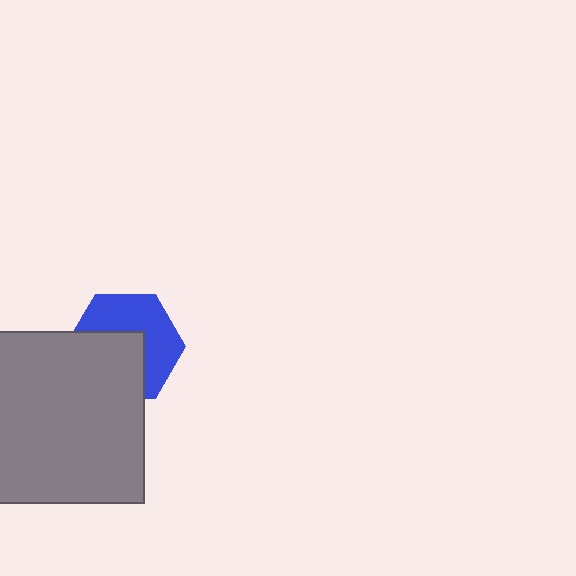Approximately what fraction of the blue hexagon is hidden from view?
Roughly 48% of the blue hexagon is hidden behind the gray square.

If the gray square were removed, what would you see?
You would see the complete blue hexagon.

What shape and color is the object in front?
The object in front is a gray square.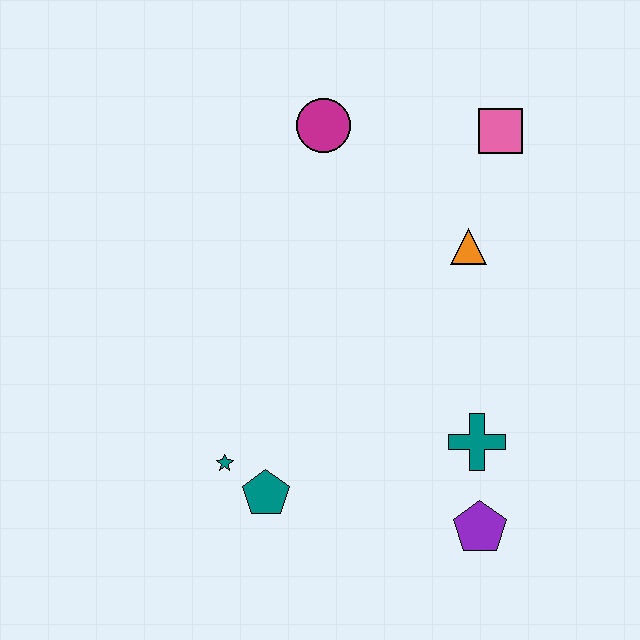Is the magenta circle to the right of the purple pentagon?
No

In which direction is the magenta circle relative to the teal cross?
The magenta circle is above the teal cross.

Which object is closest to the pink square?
The orange triangle is closest to the pink square.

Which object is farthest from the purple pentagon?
The magenta circle is farthest from the purple pentagon.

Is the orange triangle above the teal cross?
Yes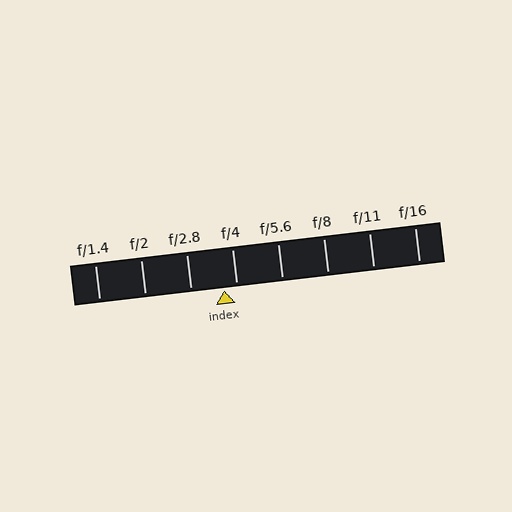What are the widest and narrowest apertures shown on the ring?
The widest aperture shown is f/1.4 and the narrowest is f/16.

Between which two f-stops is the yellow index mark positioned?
The index mark is between f/2.8 and f/4.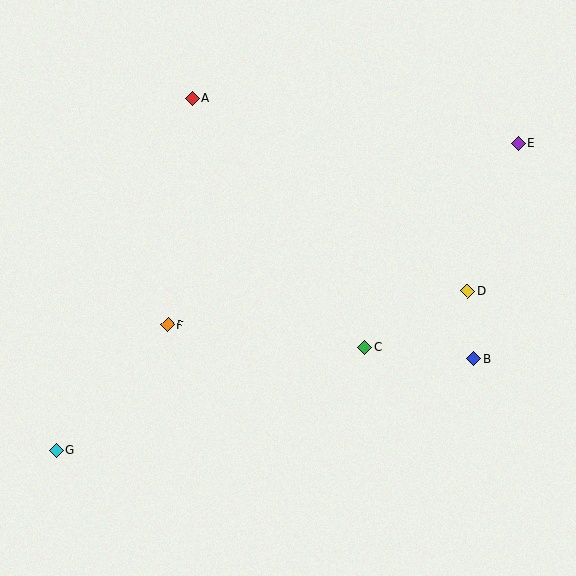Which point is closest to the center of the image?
Point C at (365, 348) is closest to the center.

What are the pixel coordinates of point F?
Point F is at (168, 325).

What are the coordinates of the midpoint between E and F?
The midpoint between E and F is at (343, 234).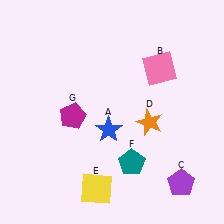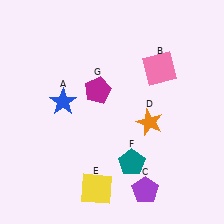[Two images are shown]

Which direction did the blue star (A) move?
The blue star (A) moved left.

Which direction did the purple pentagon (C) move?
The purple pentagon (C) moved left.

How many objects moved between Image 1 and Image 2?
3 objects moved between the two images.